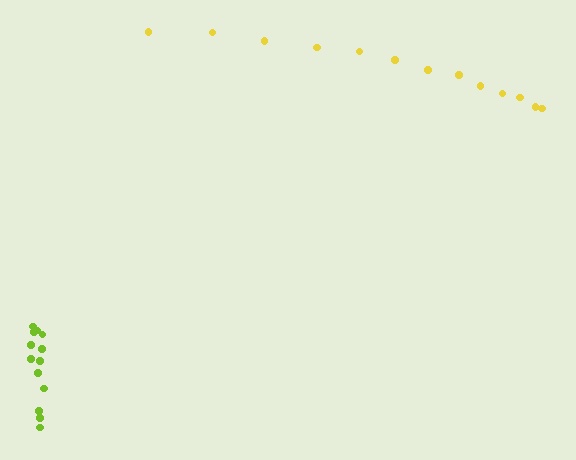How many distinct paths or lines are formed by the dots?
There are 2 distinct paths.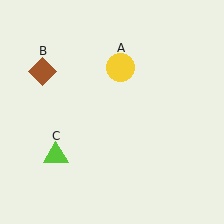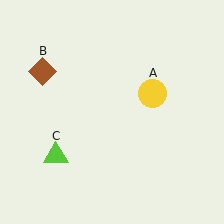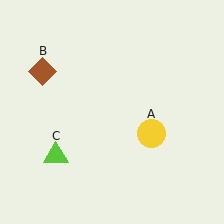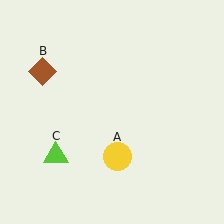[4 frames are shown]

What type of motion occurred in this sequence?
The yellow circle (object A) rotated clockwise around the center of the scene.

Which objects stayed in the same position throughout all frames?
Brown diamond (object B) and lime triangle (object C) remained stationary.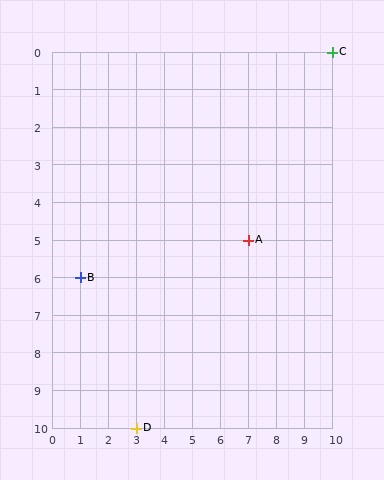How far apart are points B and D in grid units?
Points B and D are 2 columns and 4 rows apart (about 4.5 grid units diagonally).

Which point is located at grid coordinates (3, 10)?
Point D is at (3, 10).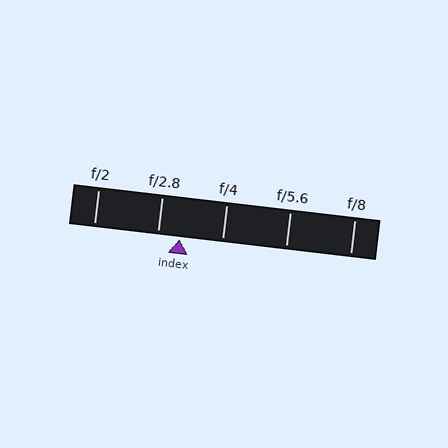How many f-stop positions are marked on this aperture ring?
There are 5 f-stop positions marked.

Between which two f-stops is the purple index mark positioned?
The index mark is between f/2.8 and f/4.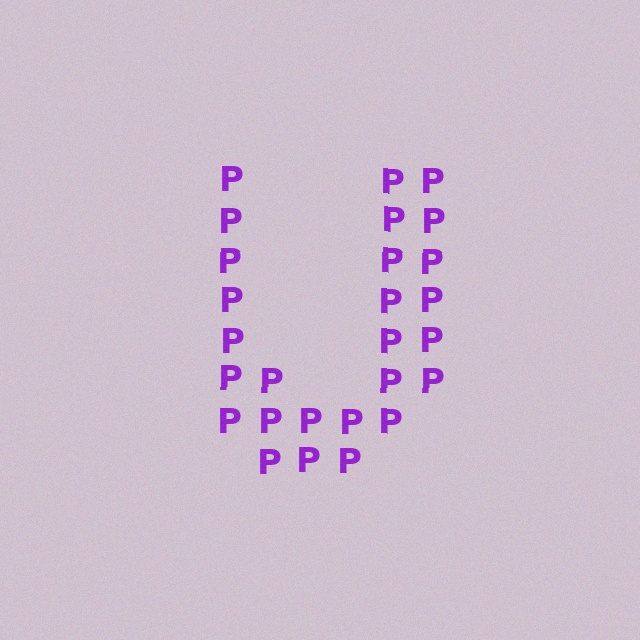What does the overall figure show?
The overall figure shows the letter U.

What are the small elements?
The small elements are letter P's.